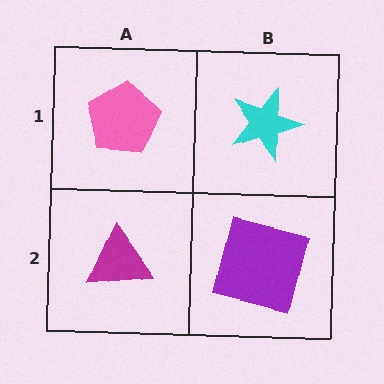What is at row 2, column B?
A purple square.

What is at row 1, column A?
A pink pentagon.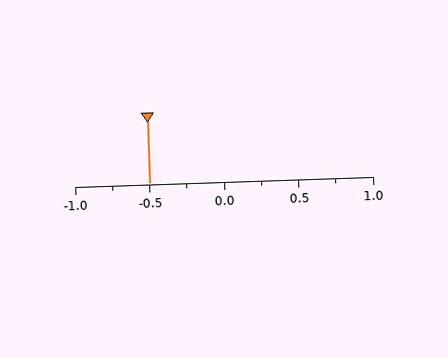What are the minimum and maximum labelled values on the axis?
The axis runs from -1.0 to 1.0.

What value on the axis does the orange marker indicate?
The marker indicates approximately -0.5.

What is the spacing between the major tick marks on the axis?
The major ticks are spaced 0.5 apart.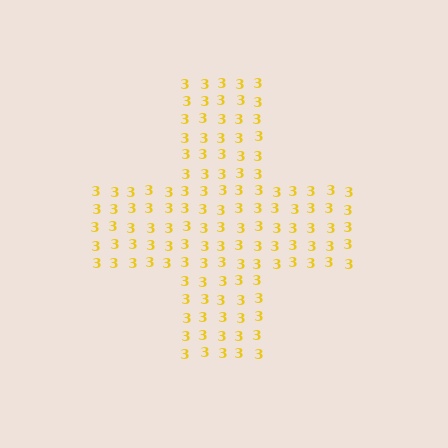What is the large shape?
The large shape is a cross.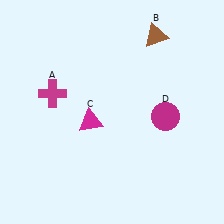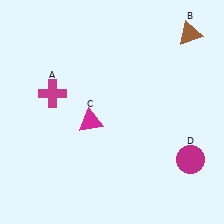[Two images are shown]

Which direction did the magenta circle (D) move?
The magenta circle (D) moved down.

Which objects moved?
The objects that moved are: the brown triangle (B), the magenta circle (D).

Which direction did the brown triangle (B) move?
The brown triangle (B) moved right.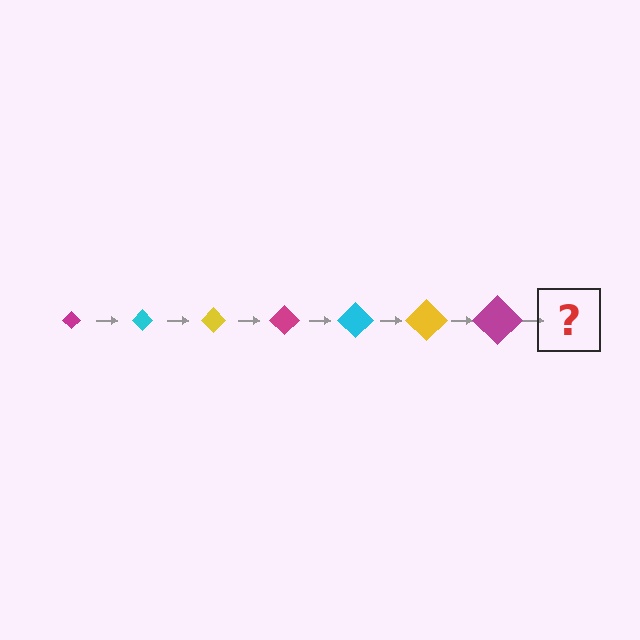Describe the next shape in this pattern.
It should be a cyan diamond, larger than the previous one.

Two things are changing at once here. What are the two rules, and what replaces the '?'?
The two rules are that the diamond grows larger each step and the color cycles through magenta, cyan, and yellow. The '?' should be a cyan diamond, larger than the previous one.